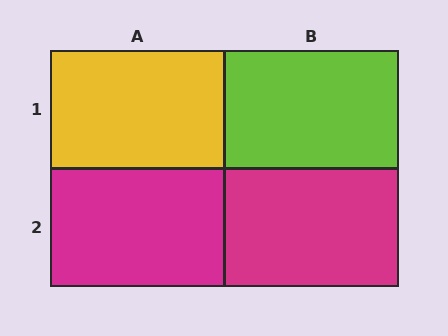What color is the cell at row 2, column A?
Magenta.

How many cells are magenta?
2 cells are magenta.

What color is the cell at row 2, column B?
Magenta.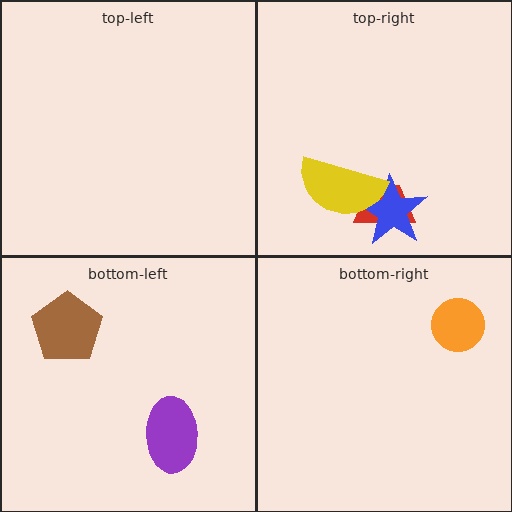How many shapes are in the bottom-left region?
2.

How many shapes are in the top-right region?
3.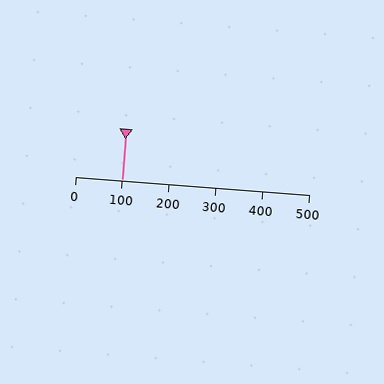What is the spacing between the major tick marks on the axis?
The major ticks are spaced 100 apart.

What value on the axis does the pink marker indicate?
The marker indicates approximately 100.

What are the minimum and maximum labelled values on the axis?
The axis runs from 0 to 500.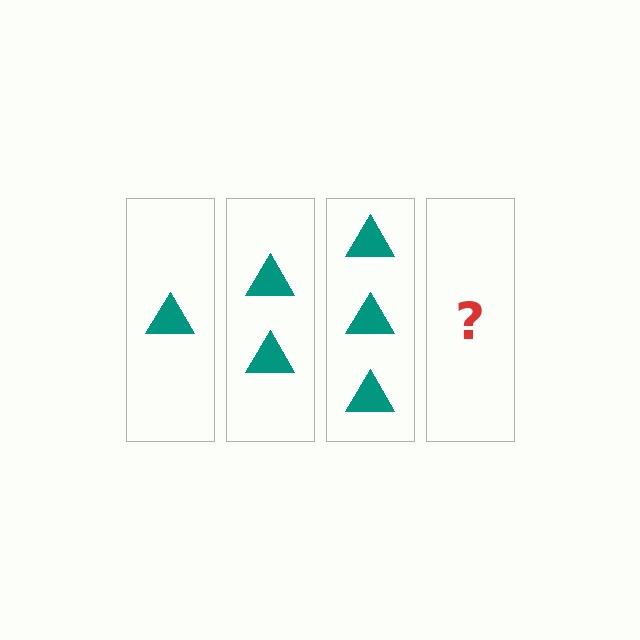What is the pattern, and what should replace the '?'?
The pattern is that each step adds one more triangle. The '?' should be 4 triangles.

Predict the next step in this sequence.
The next step is 4 triangles.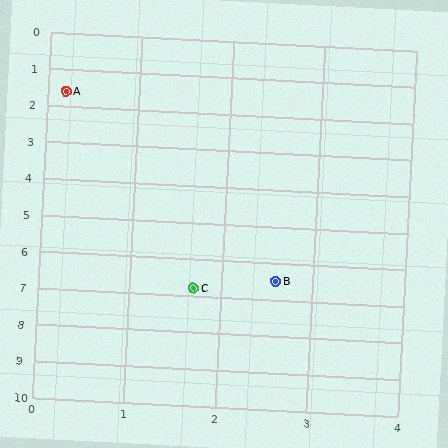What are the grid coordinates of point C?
Point C is at approximately (1.7, 6.8).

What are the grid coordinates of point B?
Point B is at approximately (2.6, 6.5).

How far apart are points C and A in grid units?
Points C and A are about 5.4 grid units apart.